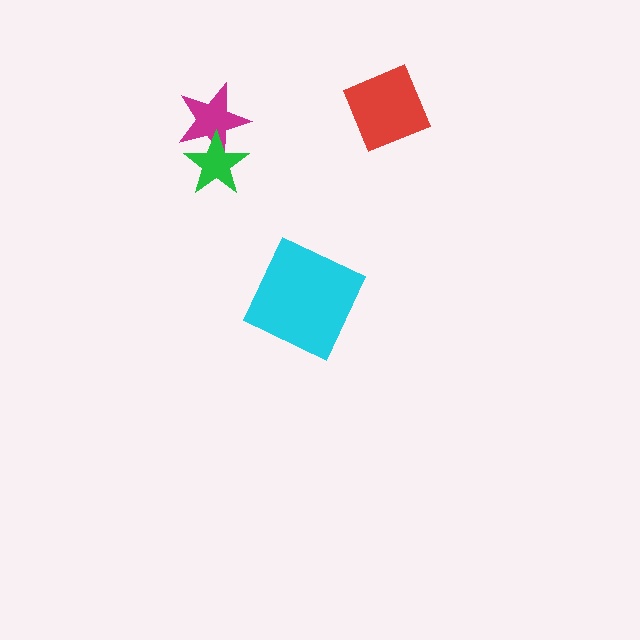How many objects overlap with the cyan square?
0 objects overlap with the cyan square.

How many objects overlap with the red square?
0 objects overlap with the red square.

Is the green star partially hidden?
No, no other shape covers it.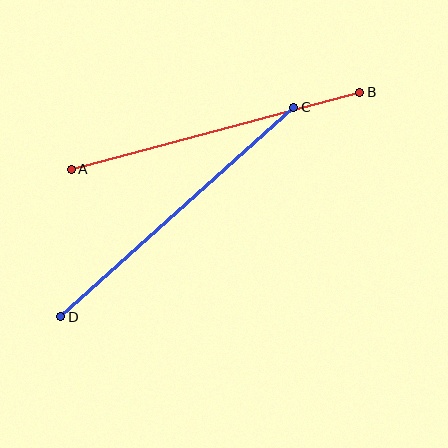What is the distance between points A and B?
The distance is approximately 299 pixels.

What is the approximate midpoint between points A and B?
The midpoint is at approximately (216, 131) pixels.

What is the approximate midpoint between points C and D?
The midpoint is at approximately (177, 212) pixels.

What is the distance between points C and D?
The distance is approximately 314 pixels.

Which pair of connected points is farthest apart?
Points C and D are farthest apart.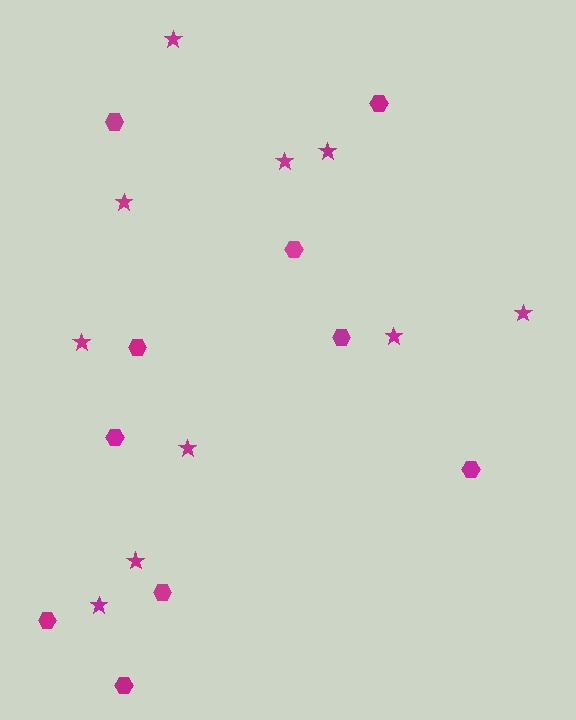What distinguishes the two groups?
There are 2 groups: one group of hexagons (10) and one group of stars (10).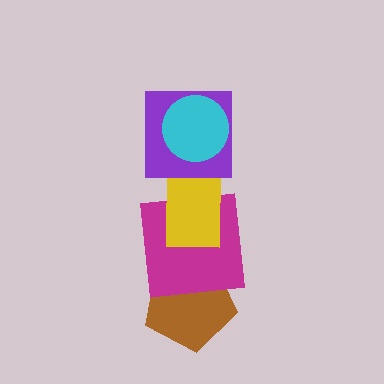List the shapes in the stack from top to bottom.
From top to bottom: the cyan circle, the purple square, the yellow rectangle, the magenta square, the brown pentagon.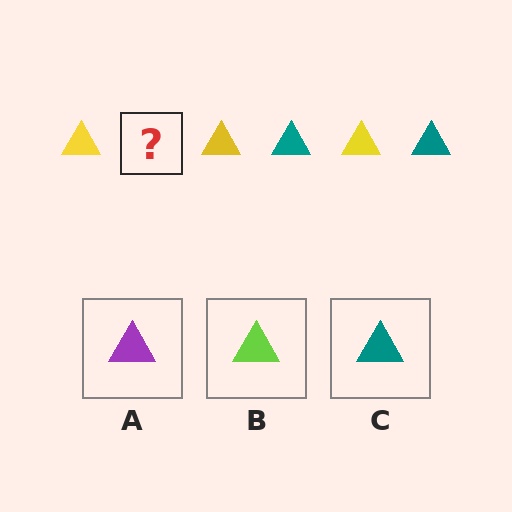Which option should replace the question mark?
Option C.